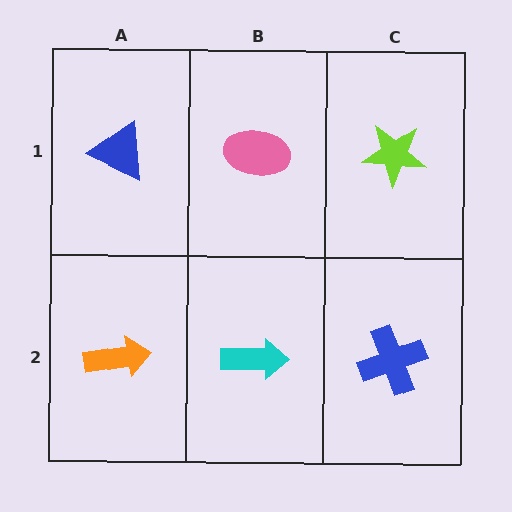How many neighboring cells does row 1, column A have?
2.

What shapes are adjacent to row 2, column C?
A lime star (row 1, column C), a cyan arrow (row 2, column B).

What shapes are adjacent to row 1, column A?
An orange arrow (row 2, column A), a pink ellipse (row 1, column B).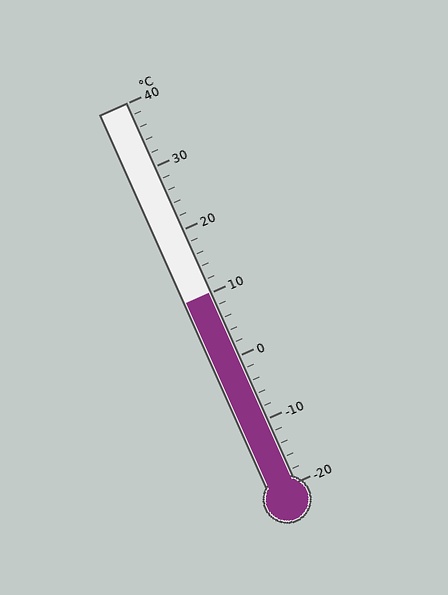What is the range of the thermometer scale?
The thermometer scale ranges from -20°C to 40°C.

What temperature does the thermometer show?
The thermometer shows approximately 10°C.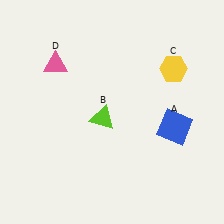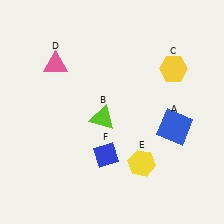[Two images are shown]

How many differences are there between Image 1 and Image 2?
There are 2 differences between the two images.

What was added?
A yellow hexagon (E), a blue diamond (F) were added in Image 2.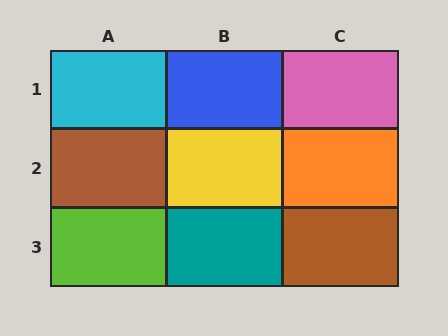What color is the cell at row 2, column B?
Yellow.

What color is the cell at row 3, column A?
Lime.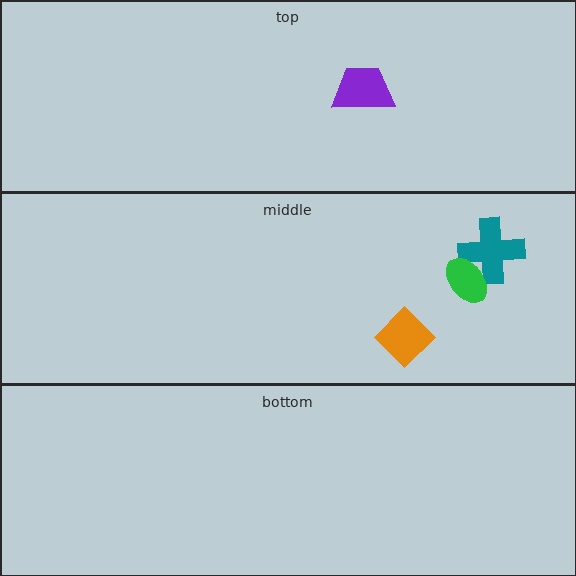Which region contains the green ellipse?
The middle region.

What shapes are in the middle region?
The orange diamond, the teal cross, the green ellipse.